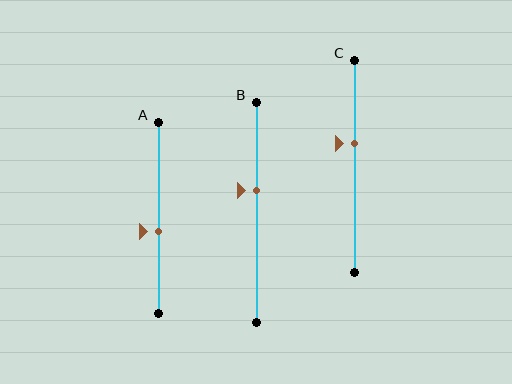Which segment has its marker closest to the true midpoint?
Segment A has its marker closest to the true midpoint.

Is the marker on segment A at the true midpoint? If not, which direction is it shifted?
No, the marker on segment A is shifted downward by about 7% of the segment length.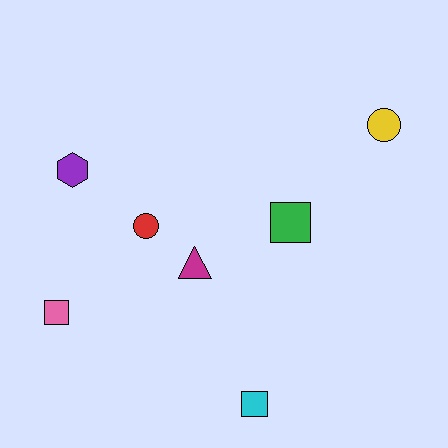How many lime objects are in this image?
There are no lime objects.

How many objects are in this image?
There are 7 objects.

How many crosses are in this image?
There are no crosses.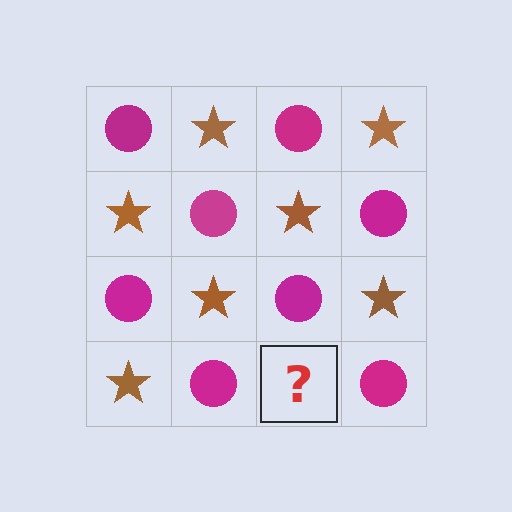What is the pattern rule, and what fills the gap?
The rule is that it alternates magenta circle and brown star in a checkerboard pattern. The gap should be filled with a brown star.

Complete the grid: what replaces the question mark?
The question mark should be replaced with a brown star.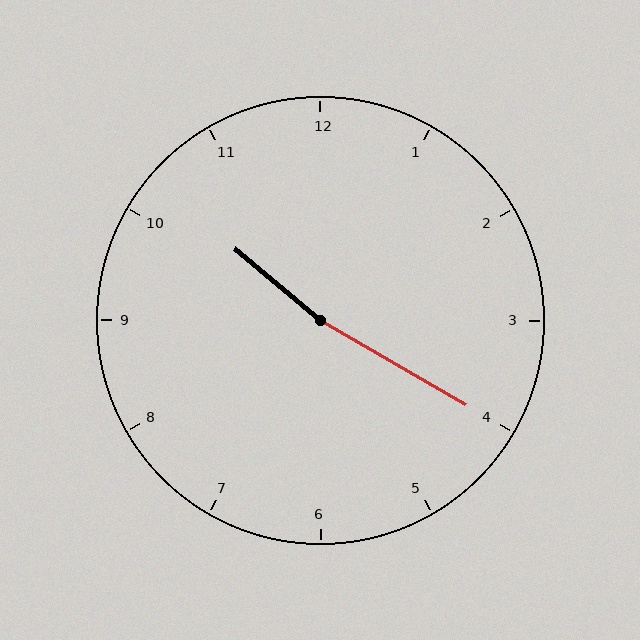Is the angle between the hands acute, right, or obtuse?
It is obtuse.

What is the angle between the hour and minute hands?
Approximately 170 degrees.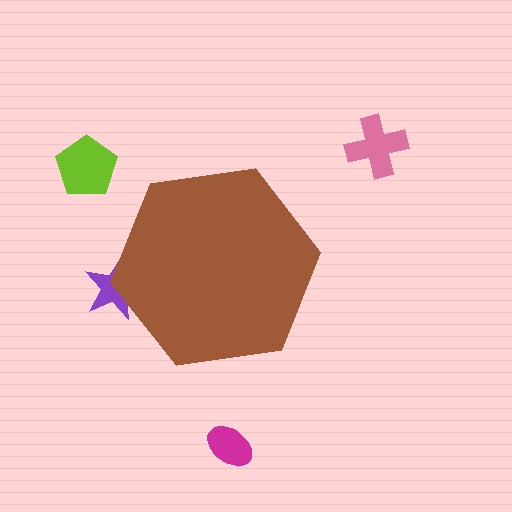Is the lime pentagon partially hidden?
No, the lime pentagon is fully visible.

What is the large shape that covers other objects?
A brown hexagon.